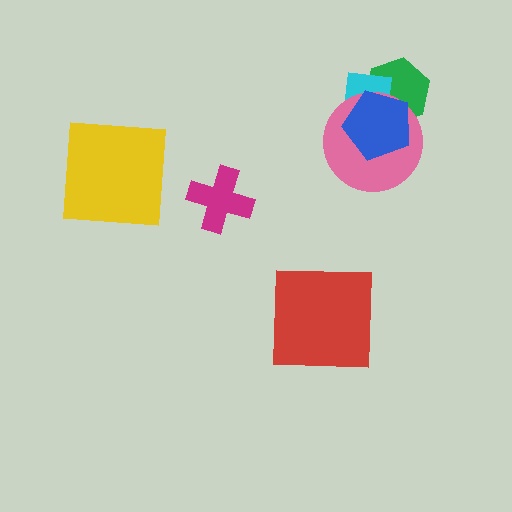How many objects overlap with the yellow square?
0 objects overlap with the yellow square.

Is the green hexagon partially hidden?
Yes, it is partially covered by another shape.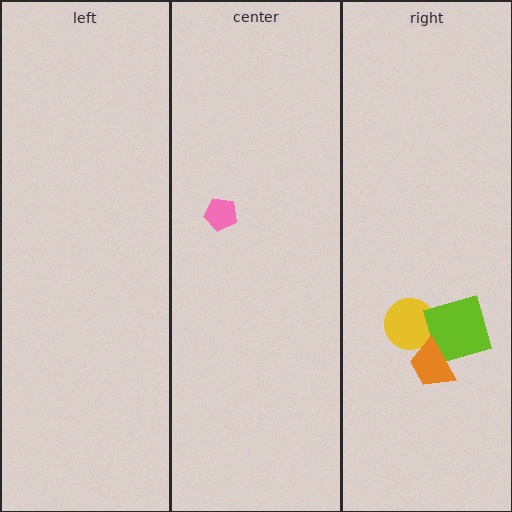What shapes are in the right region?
The yellow circle, the lime square, the orange trapezoid.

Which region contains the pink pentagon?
The center region.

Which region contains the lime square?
The right region.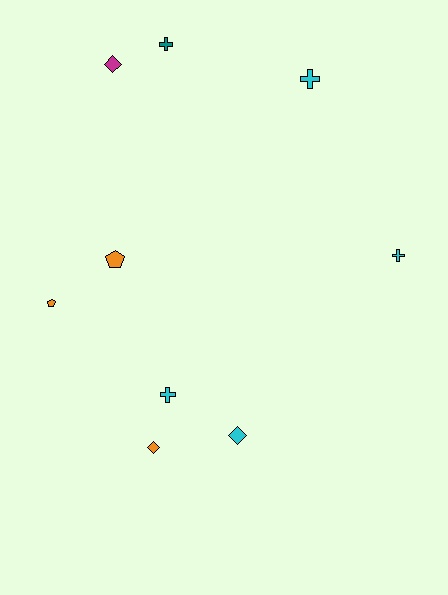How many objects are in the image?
There are 9 objects.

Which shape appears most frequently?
Cross, with 4 objects.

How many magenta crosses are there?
There are no magenta crosses.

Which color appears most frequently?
Cyan, with 4 objects.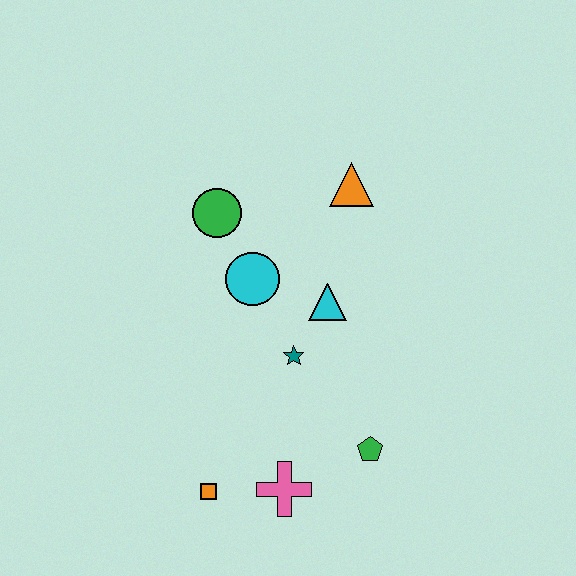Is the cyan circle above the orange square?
Yes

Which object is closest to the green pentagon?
The pink cross is closest to the green pentagon.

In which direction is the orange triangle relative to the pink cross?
The orange triangle is above the pink cross.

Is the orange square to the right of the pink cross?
No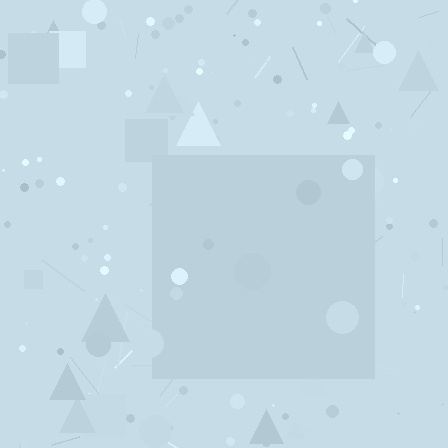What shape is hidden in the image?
A square is hidden in the image.